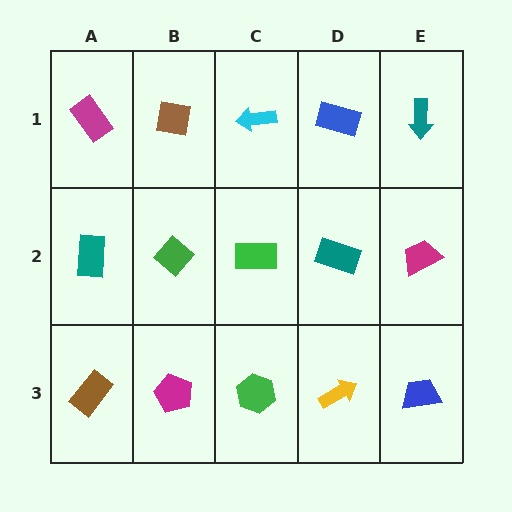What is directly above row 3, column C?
A green rectangle.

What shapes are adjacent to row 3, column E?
A magenta trapezoid (row 2, column E), a yellow arrow (row 3, column D).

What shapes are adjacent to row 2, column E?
A teal arrow (row 1, column E), a blue trapezoid (row 3, column E), a teal rectangle (row 2, column D).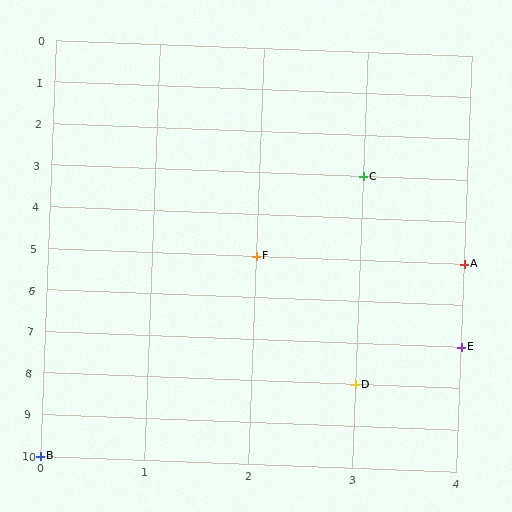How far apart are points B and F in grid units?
Points B and F are 2 columns and 5 rows apart (about 5.4 grid units diagonally).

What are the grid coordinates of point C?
Point C is at grid coordinates (3, 3).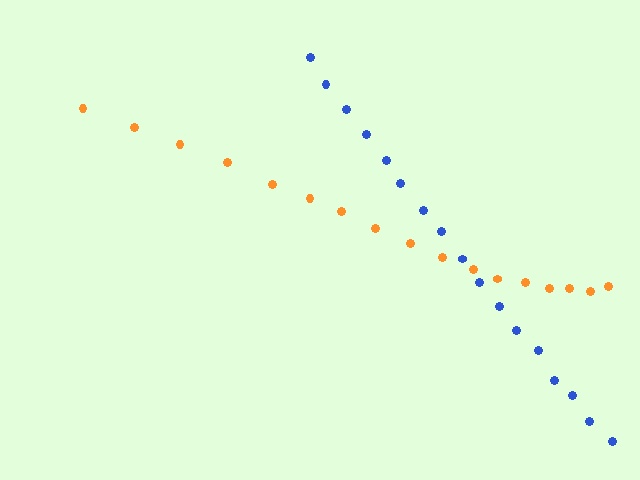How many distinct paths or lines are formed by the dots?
There are 2 distinct paths.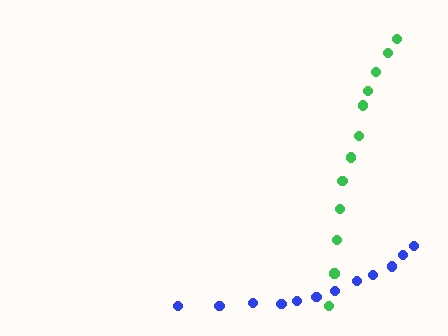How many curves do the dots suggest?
There are 2 distinct paths.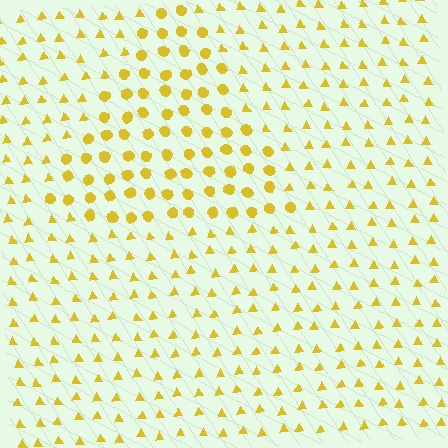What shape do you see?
I see a triangle.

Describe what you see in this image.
The image is filled with small yellow elements arranged in a uniform grid. A triangle-shaped region contains circles, while the surrounding area contains triangles. The boundary is defined purely by the change in element shape.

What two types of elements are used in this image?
The image uses circles inside the triangle region and triangles outside it.